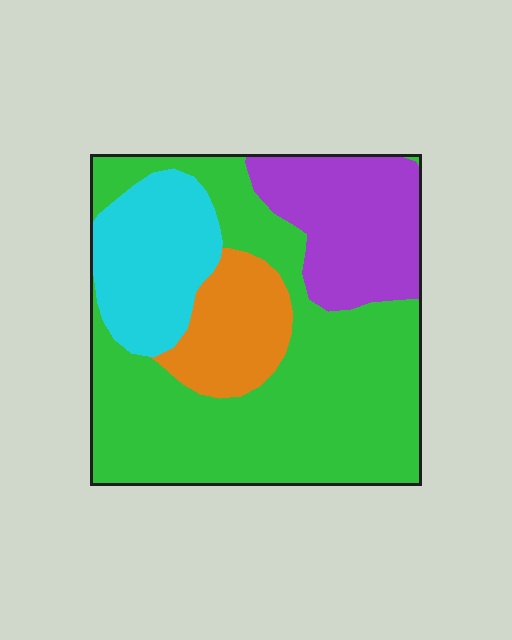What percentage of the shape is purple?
Purple takes up less than a quarter of the shape.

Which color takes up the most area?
Green, at roughly 55%.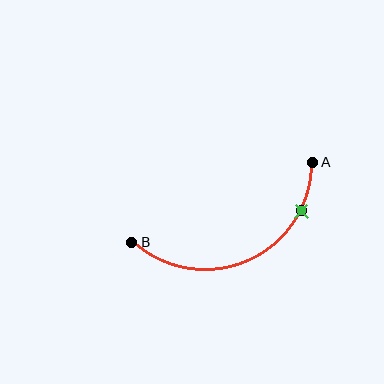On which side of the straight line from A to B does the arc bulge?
The arc bulges below the straight line connecting A and B.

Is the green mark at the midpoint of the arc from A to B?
No. The green mark lies on the arc but is closer to endpoint A. The arc midpoint would be at the point on the curve equidistant along the arc from both A and B.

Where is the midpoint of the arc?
The arc midpoint is the point on the curve farthest from the straight line joining A and B. It sits below that line.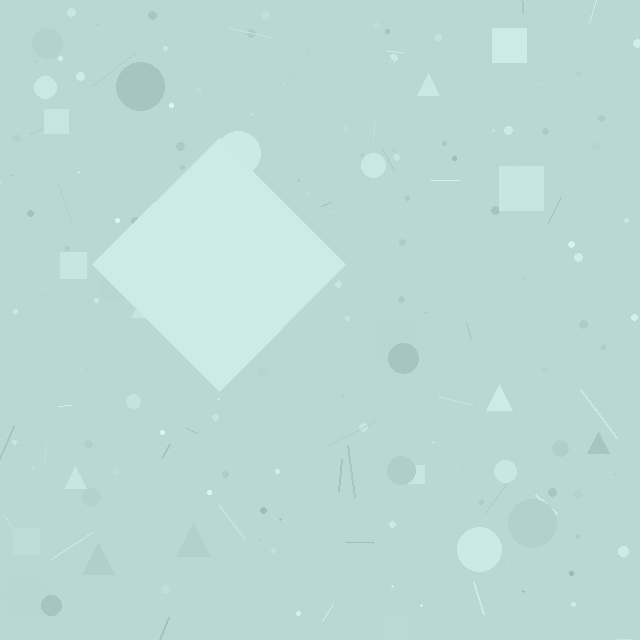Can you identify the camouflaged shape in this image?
The camouflaged shape is a diamond.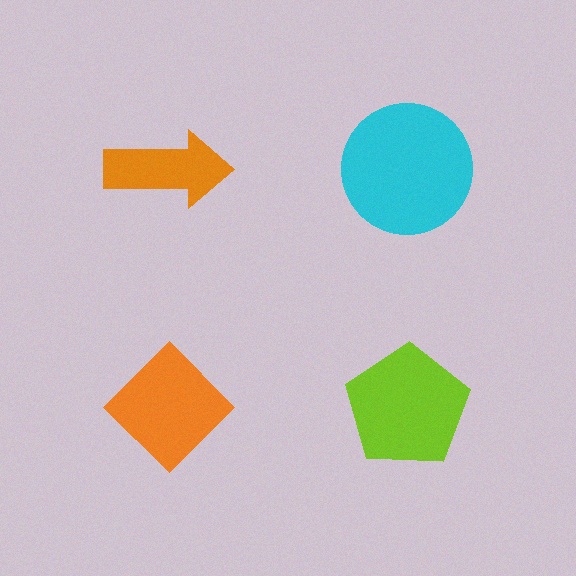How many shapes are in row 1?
2 shapes.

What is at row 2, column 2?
A lime pentagon.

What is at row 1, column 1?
An orange arrow.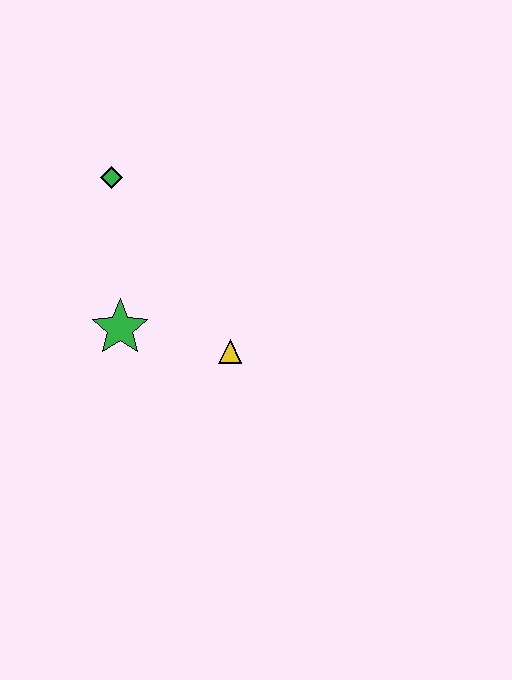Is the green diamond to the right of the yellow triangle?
No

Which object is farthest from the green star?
The green diamond is farthest from the green star.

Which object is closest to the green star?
The yellow triangle is closest to the green star.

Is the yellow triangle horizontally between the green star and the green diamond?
No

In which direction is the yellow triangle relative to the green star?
The yellow triangle is to the right of the green star.